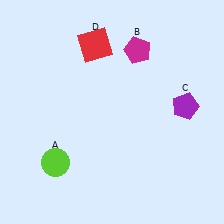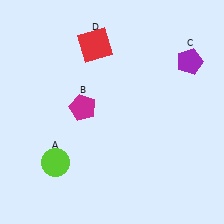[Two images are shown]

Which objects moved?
The objects that moved are: the magenta pentagon (B), the purple pentagon (C).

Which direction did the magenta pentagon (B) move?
The magenta pentagon (B) moved down.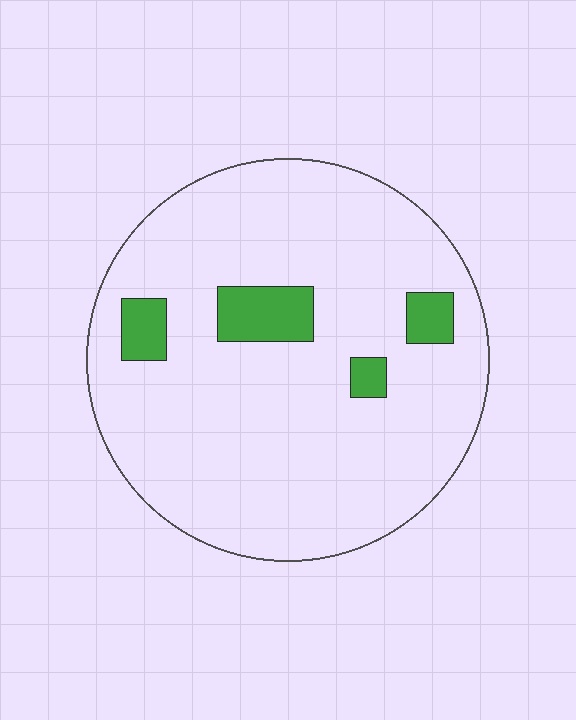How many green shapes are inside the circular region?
4.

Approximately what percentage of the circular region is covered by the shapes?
Approximately 10%.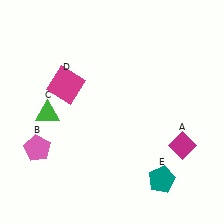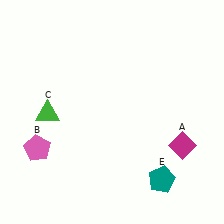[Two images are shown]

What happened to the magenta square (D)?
The magenta square (D) was removed in Image 2. It was in the top-left area of Image 1.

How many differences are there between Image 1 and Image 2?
There is 1 difference between the two images.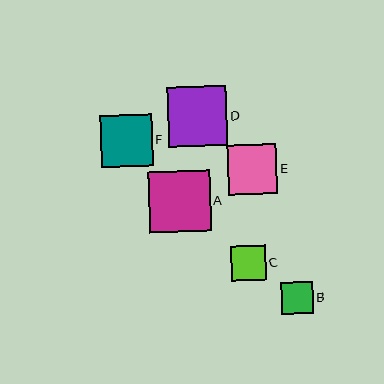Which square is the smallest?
Square B is the smallest with a size of approximately 32 pixels.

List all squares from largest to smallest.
From largest to smallest: A, D, F, E, C, B.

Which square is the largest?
Square A is the largest with a size of approximately 62 pixels.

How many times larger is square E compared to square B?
Square E is approximately 1.5 times the size of square B.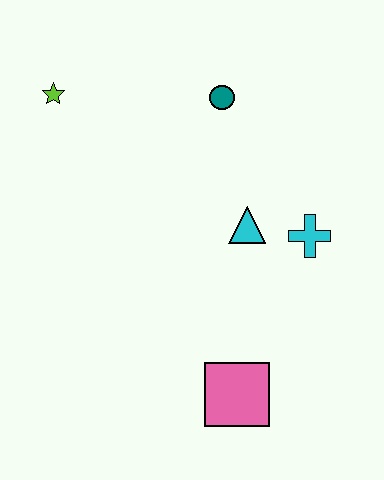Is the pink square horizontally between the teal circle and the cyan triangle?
Yes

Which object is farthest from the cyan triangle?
The lime star is farthest from the cyan triangle.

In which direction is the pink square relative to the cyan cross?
The pink square is below the cyan cross.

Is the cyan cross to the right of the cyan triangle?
Yes